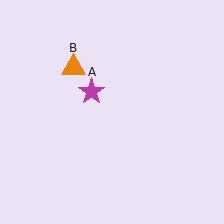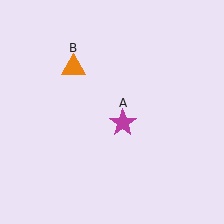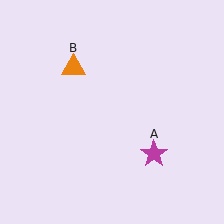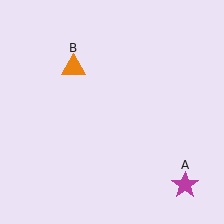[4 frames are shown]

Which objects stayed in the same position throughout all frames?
Orange triangle (object B) remained stationary.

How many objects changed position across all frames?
1 object changed position: magenta star (object A).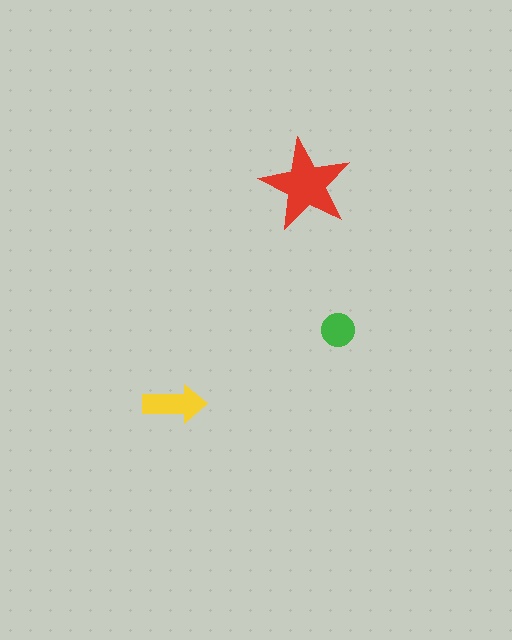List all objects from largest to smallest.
The red star, the yellow arrow, the green circle.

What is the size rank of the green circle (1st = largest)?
3rd.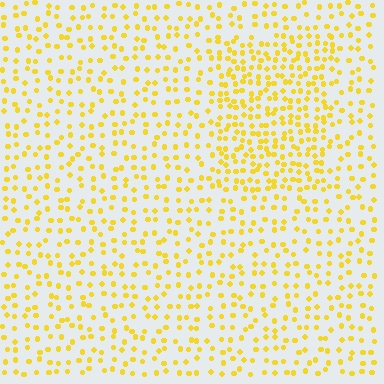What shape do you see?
I see a rectangle.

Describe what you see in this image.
The image contains small yellow elements arranged at two different densities. A rectangle-shaped region is visible where the elements are more densely packed than the surrounding area.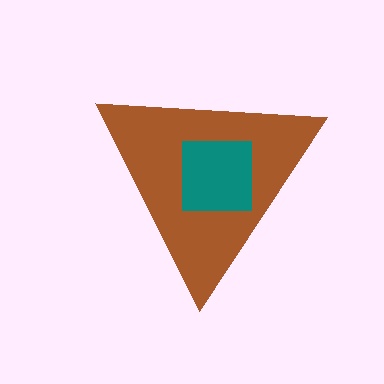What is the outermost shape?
The brown triangle.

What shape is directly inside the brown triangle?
The teal square.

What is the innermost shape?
The teal square.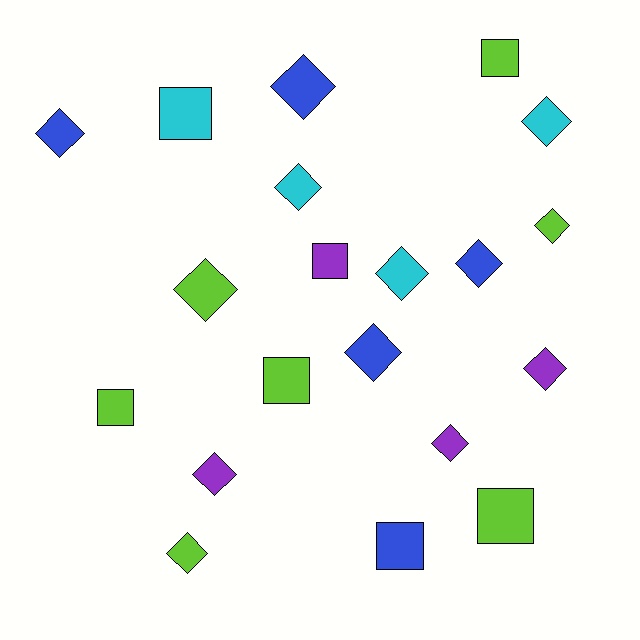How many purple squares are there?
There is 1 purple square.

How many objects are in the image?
There are 20 objects.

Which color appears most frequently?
Lime, with 7 objects.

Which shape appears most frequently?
Diamond, with 13 objects.